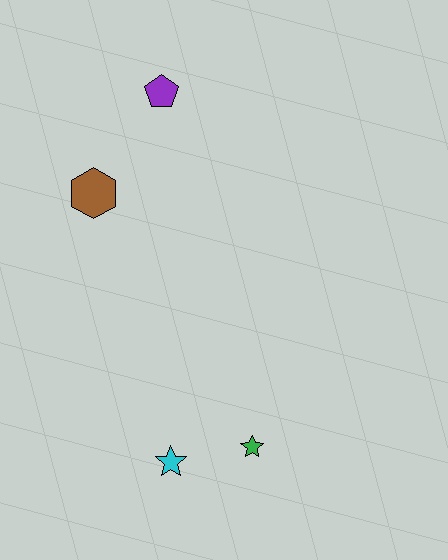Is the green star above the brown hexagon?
No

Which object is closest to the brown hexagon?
The purple pentagon is closest to the brown hexagon.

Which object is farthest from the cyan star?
The purple pentagon is farthest from the cyan star.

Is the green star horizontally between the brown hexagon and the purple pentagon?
No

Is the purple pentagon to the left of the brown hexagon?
No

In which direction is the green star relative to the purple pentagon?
The green star is below the purple pentagon.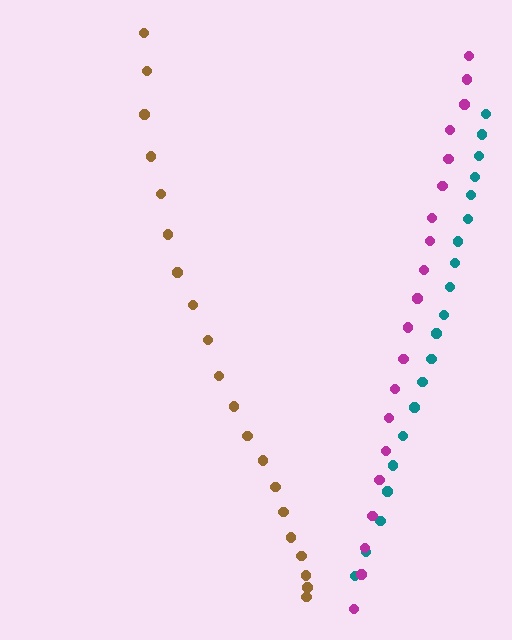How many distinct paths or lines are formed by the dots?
There are 3 distinct paths.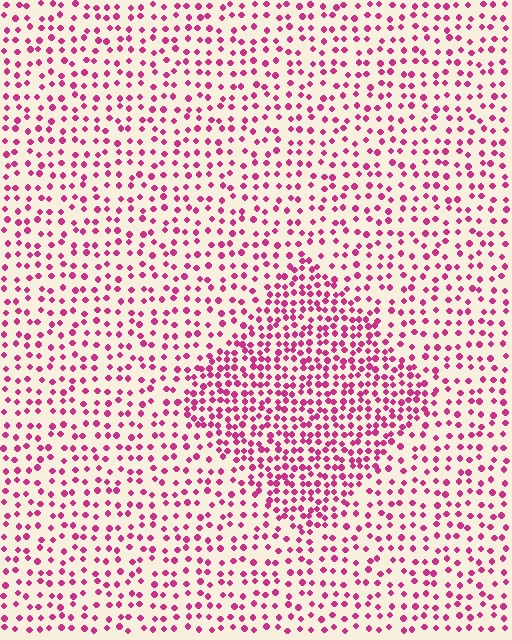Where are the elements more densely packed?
The elements are more densely packed inside the diamond boundary.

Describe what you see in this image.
The image contains small magenta elements arranged at two different densities. A diamond-shaped region is visible where the elements are more densely packed than the surrounding area.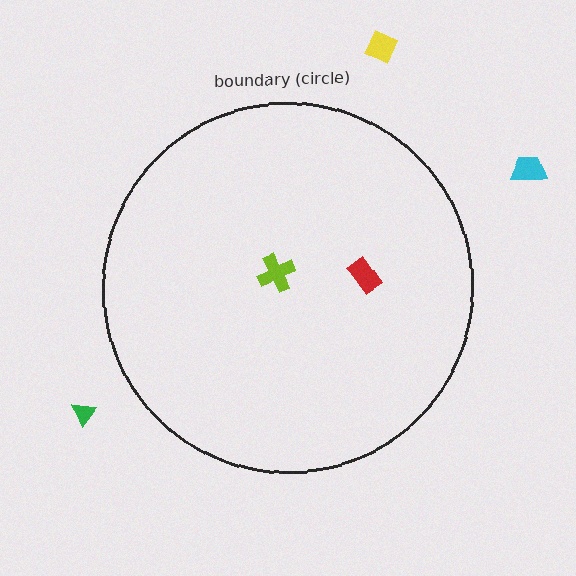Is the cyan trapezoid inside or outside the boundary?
Outside.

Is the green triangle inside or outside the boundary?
Outside.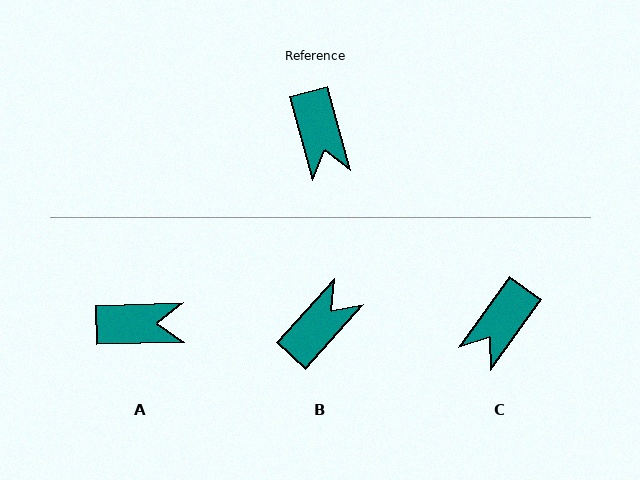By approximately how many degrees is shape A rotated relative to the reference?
Approximately 76 degrees counter-clockwise.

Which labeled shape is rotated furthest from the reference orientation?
B, about 123 degrees away.